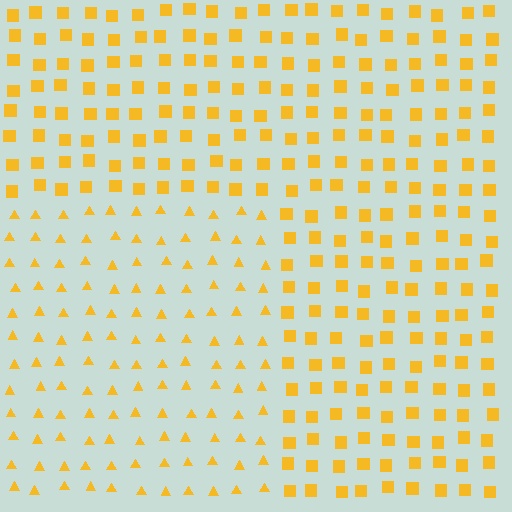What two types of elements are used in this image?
The image uses triangles inside the rectangle region and squares outside it.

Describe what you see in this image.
The image is filled with small yellow elements arranged in a uniform grid. A rectangle-shaped region contains triangles, while the surrounding area contains squares. The boundary is defined purely by the change in element shape.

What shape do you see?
I see a rectangle.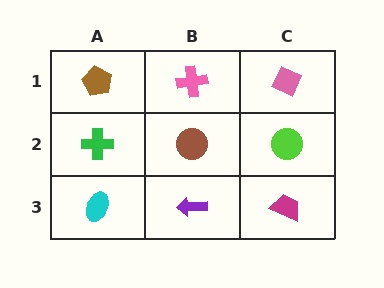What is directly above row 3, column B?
A brown circle.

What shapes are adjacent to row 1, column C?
A lime circle (row 2, column C), a pink cross (row 1, column B).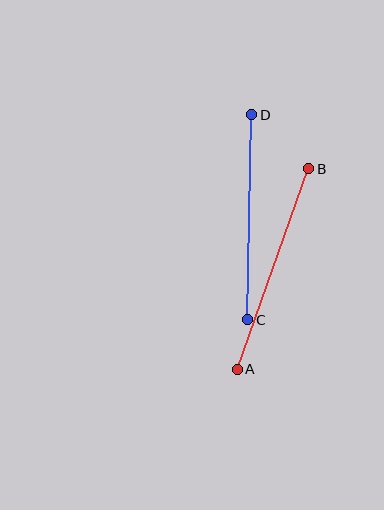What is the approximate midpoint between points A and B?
The midpoint is at approximately (273, 269) pixels.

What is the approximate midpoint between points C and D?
The midpoint is at approximately (250, 217) pixels.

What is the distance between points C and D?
The distance is approximately 205 pixels.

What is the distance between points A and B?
The distance is approximately 213 pixels.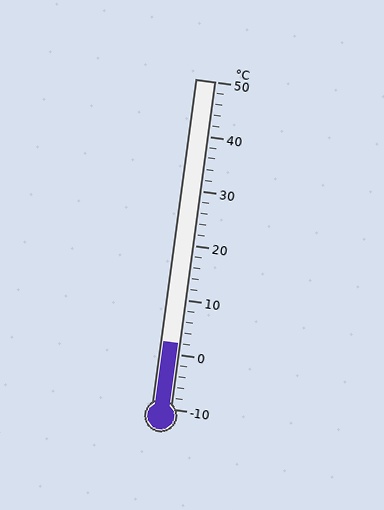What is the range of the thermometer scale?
The thermometer scale ranges from -10°C to 50°C.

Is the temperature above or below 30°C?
The temperature is below 30°C.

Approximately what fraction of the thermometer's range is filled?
The thermometer is filled to approximately 20% of its range.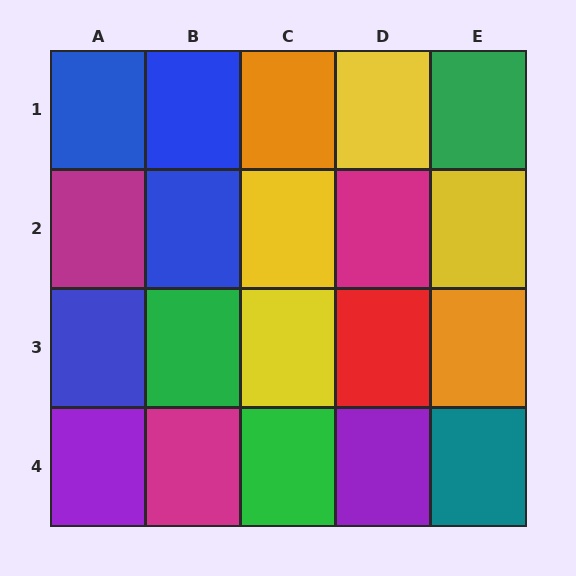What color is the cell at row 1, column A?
Blue.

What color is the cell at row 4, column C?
Green.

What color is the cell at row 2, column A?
Magenta.